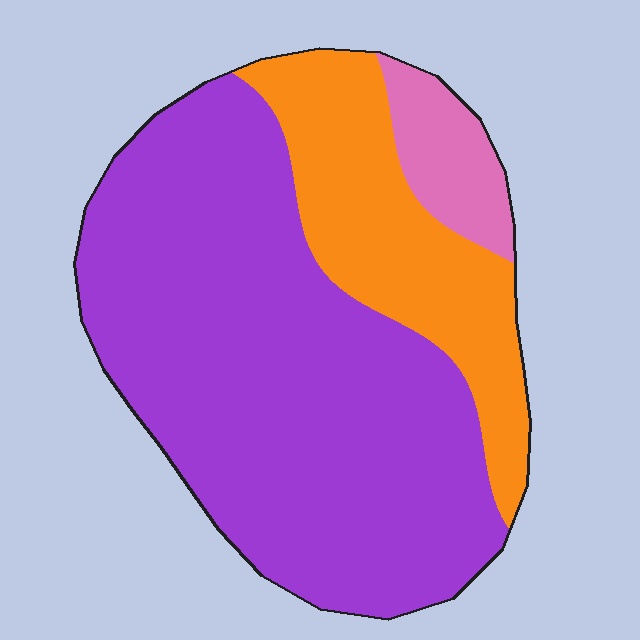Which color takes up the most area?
Purple, at roughly 70%.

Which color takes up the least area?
Pink, at roughly 10%.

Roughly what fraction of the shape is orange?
Orange covers roughly 25% of the shape.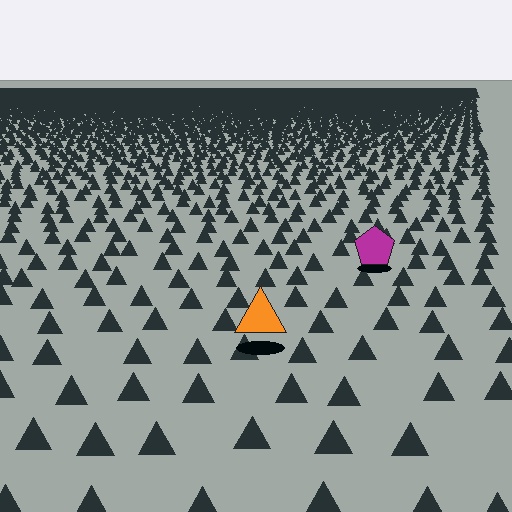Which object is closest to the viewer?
The orange triangle is closest. The texture marks near it are larger and more spread out.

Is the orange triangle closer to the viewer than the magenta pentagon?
Yes. The orange triangle is closer — you can tell from the texture gradient: the ground texture is coarser near it.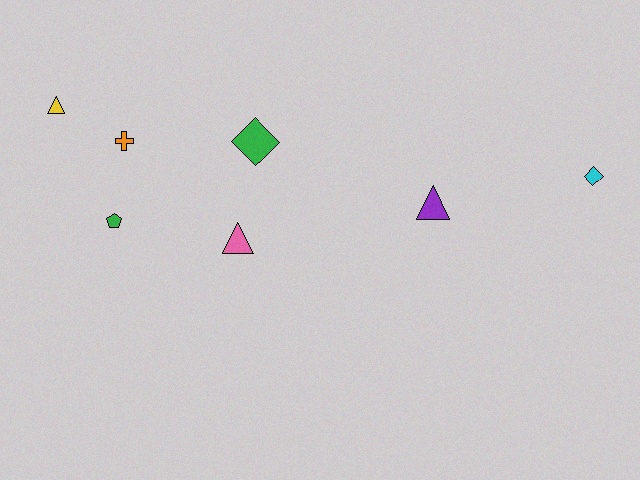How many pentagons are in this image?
There is 1 pentagon.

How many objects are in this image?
There are 7 objects.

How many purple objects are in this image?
There is 1 purple object.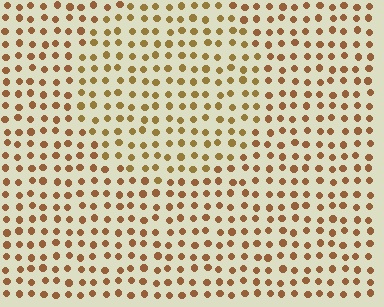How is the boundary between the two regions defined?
The boundary is defined purely by a slight shift in hue (about 18 degrees). Spacing, size, and orientation are identical on both sides.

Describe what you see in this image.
The image is filled with small brown elements in a uniform arrangement. A circle-shaped region is visible where the elements are tinted to a slightly different hue, forming a subtle color boundary.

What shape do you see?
I see a circle.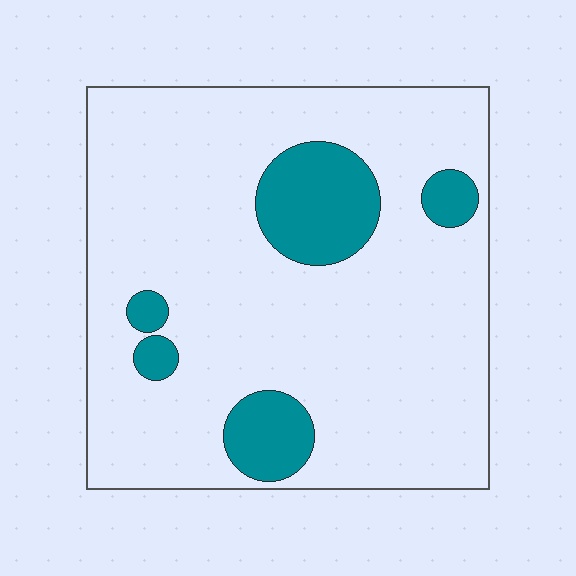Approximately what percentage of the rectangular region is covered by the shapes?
Approximately 15%.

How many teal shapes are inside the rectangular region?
5.